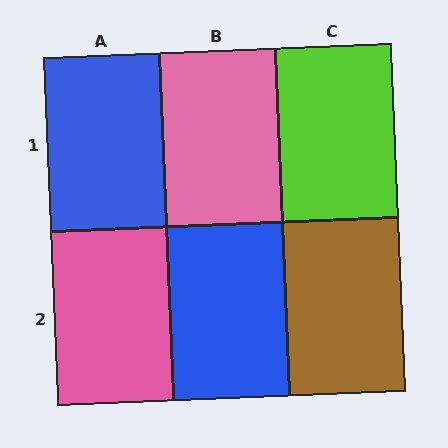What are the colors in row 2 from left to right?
Pink, blue, brown.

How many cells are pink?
2 cells are pink.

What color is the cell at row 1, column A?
Blue.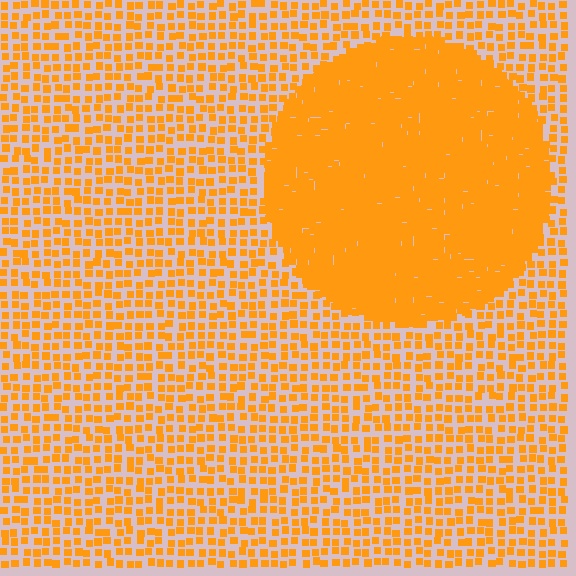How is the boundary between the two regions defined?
The boundary is defined by a change in element density (approximately 2.8x ratio). All elements are the same color, size, and shape.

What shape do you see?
I see a circle.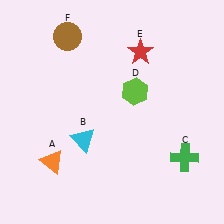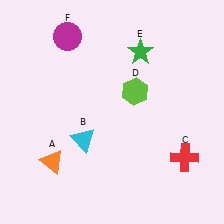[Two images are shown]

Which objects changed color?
C changed from green to red. E changed from red to green. F changed from brown to magenta.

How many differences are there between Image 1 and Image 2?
There are 3 differences between the two images.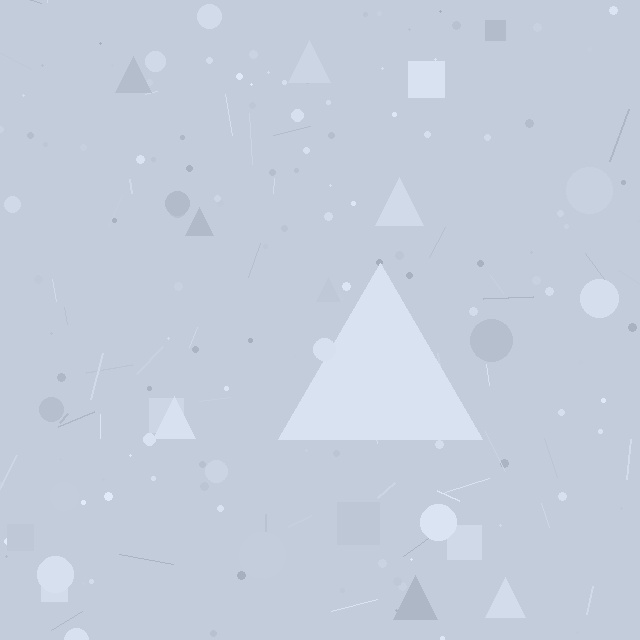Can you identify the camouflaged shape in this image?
The camouflaged shape is a triangle.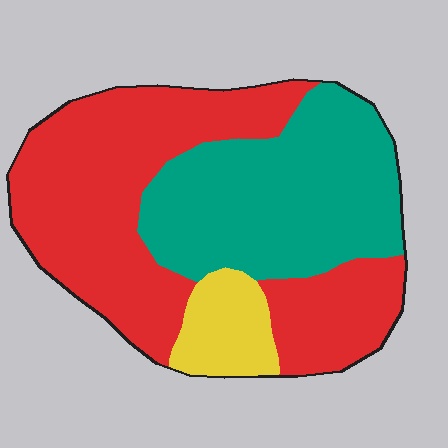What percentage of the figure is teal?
Teal covers roughly 40% of the figure.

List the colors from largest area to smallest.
From largest to smallest: red, teal, yellow.